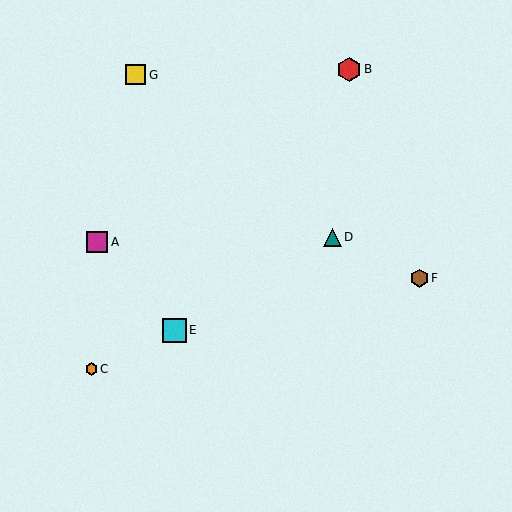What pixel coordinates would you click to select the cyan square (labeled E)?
Click at (174, 330) to select the cyan square E.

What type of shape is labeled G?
Shape G is a yellow square.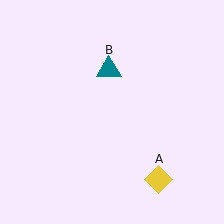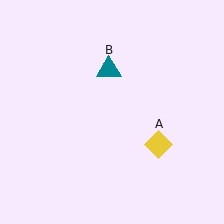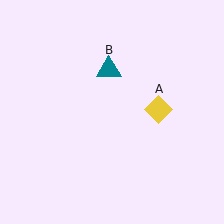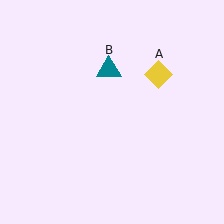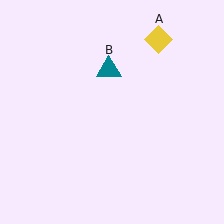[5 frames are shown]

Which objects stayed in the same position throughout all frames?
Teal triangle (object B) remained stationary.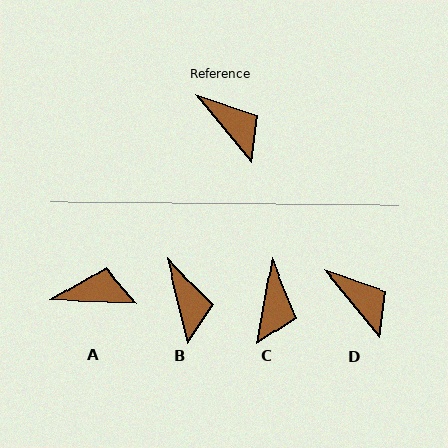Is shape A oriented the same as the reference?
No, it is off by about 48 degrees.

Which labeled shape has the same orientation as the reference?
D.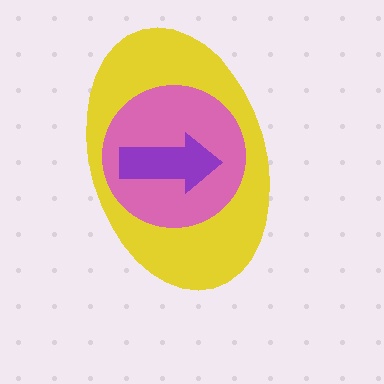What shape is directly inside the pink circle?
The purple arrow.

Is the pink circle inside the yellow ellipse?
Yes.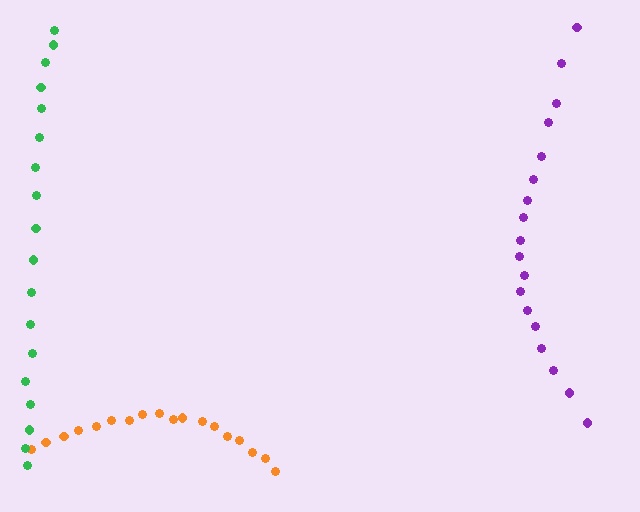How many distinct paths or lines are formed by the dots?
There are 3 distinct paths.